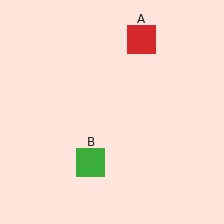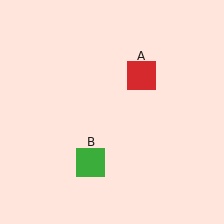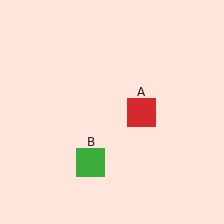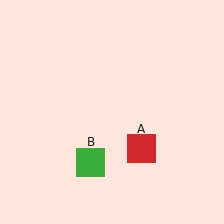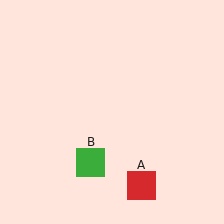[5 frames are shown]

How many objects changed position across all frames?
1 object changed position: red square (object A).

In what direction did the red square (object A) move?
The red square (object A) moved down.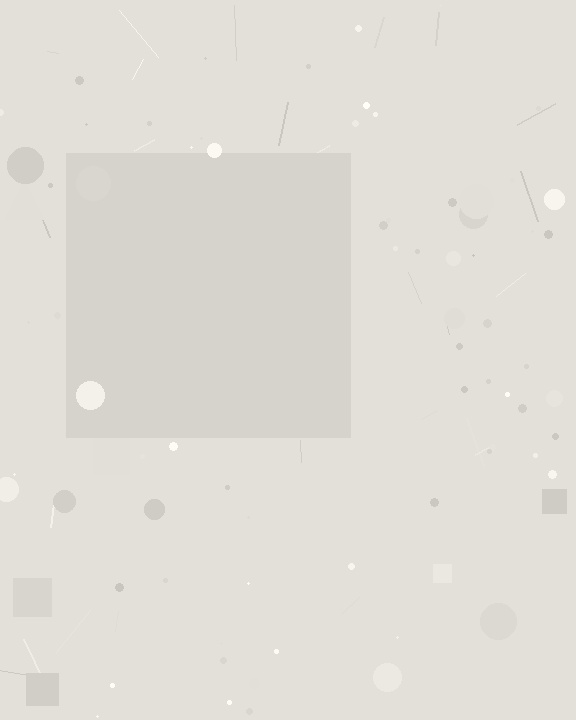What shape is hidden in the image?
A square is hidden in the image.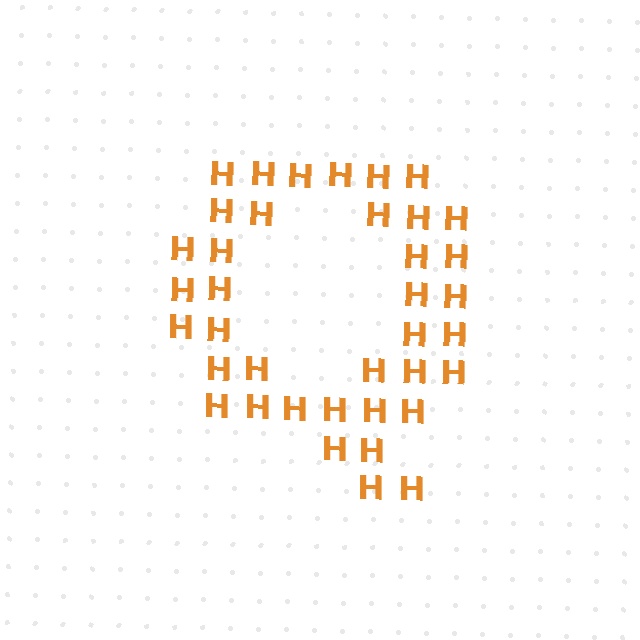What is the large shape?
The large shape is the letter Q.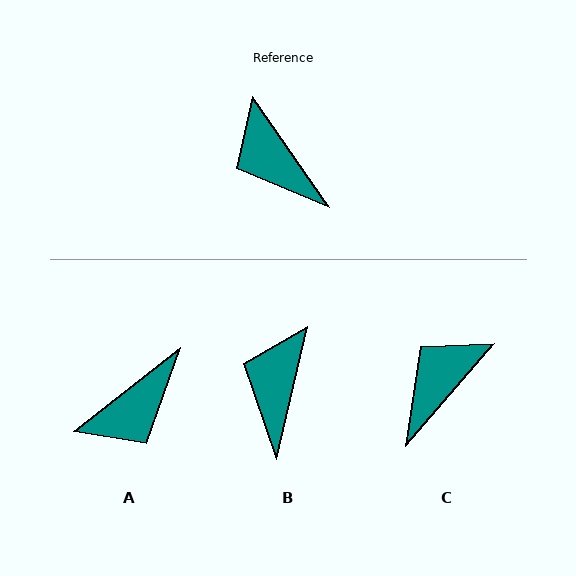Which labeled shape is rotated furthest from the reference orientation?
A, about 93 degrees away.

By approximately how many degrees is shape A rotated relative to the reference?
Approximately 93 degrees counter-clockwise.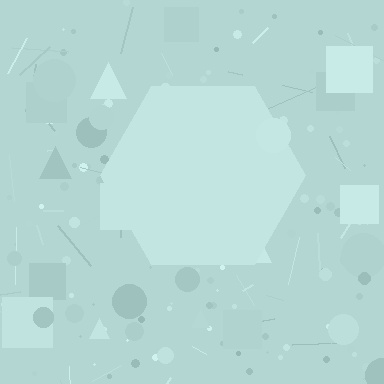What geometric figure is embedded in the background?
A hexagon is embedded in the background.